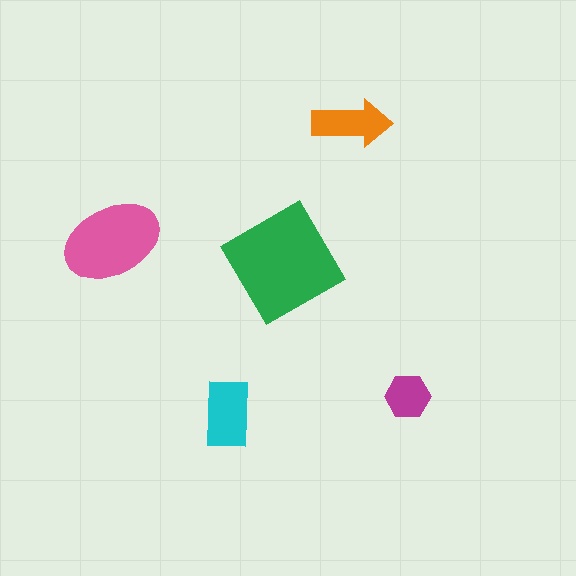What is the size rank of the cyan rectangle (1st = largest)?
3rd.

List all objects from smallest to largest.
The magenta hexagon, the orange arrow, the cyan rectangle, the pink ellipse, the green diamond.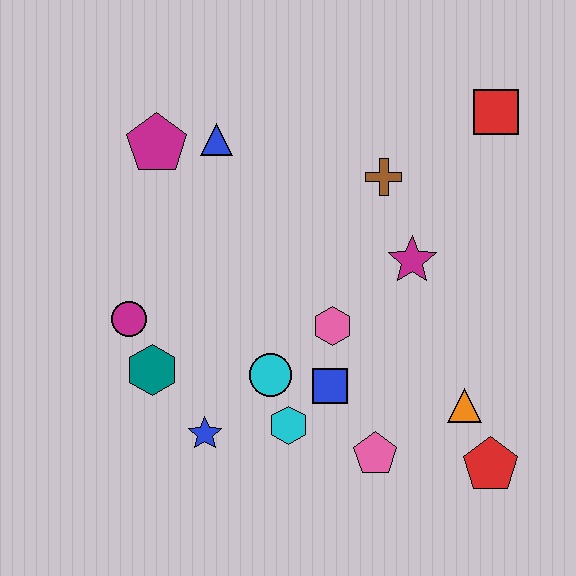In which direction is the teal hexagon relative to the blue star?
The teal hexagon is above the blue star.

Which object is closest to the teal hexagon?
The magenta circle is closest to the teal hexagon.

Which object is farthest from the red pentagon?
The magenta pentagon is farthest from the red pentagon.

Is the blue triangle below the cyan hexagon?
No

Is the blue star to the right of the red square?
No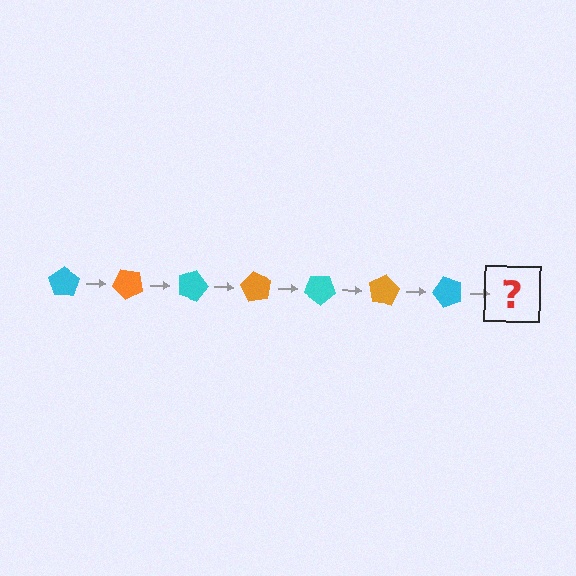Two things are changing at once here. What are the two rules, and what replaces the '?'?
The two rules are that it rotates 45 degrees each step and the color cycles through cyan and orange. The '?' should be an orange pentagon, rotated 315 degrees from the start.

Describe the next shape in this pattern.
It should be an orange pentagon, rotated 315 degrees from the start.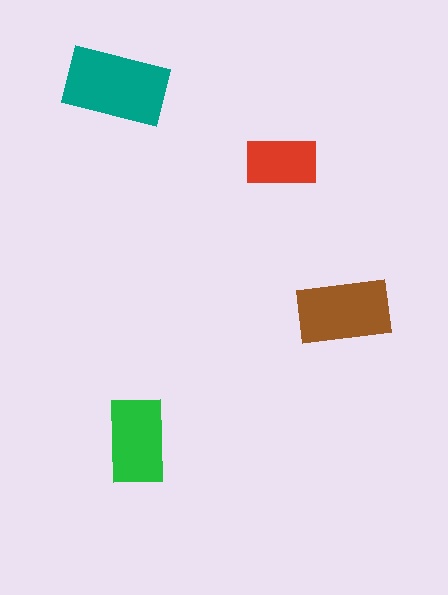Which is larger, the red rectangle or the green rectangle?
The green one.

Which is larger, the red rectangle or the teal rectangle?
The teal one.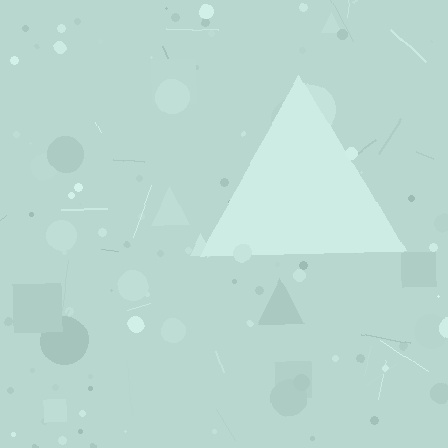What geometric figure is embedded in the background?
A triangle is embedded in the background.